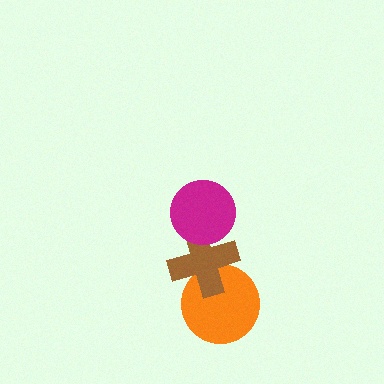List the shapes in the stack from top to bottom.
From top to bottom: the magenta circle, the brown cross, the orange circle.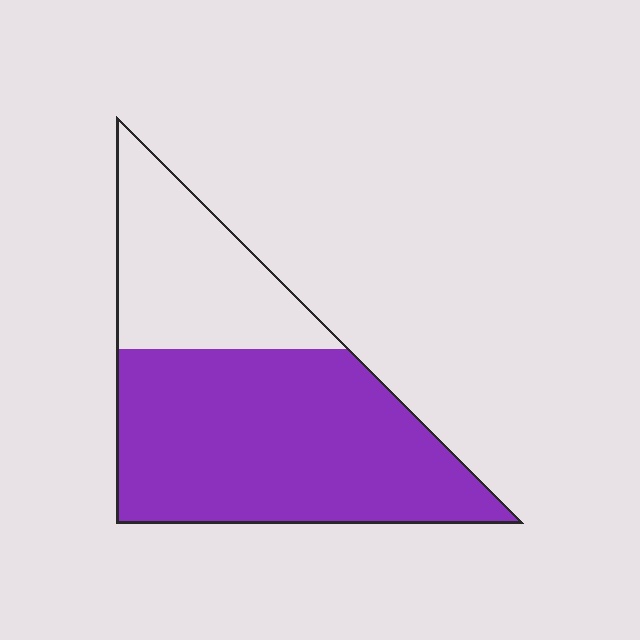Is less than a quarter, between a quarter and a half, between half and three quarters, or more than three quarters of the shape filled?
Between half and three quarters.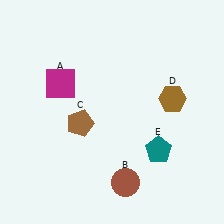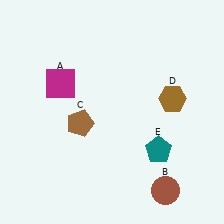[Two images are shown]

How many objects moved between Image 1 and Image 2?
1 object moved between the two images.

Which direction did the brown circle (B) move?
The brown circle (B) moved right.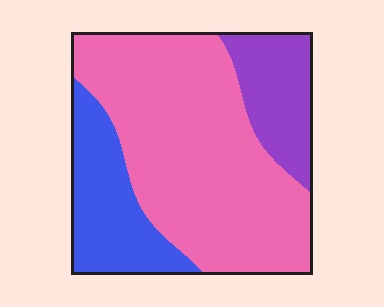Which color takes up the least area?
Purple, at roughly 15%.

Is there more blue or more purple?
Blue.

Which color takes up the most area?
Pink, at roughly 60%.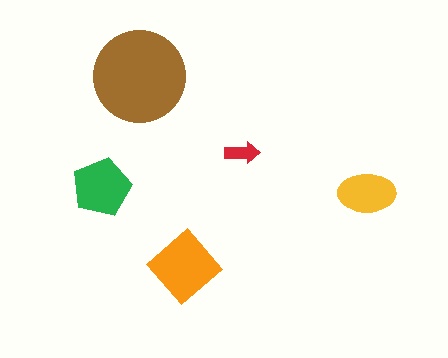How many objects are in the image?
There are 5 objects in the image.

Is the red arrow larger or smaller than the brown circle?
Smaller.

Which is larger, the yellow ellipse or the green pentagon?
The green pentagon.